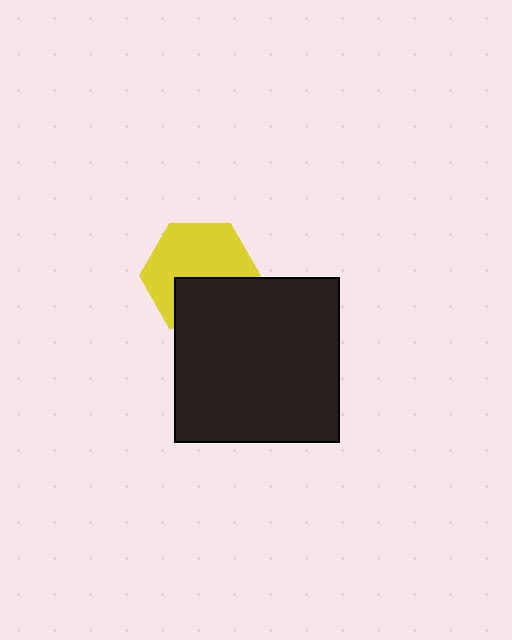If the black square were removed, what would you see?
You would see the complete yellow hexagon.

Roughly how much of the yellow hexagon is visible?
About half of it is visible (roughly 62%).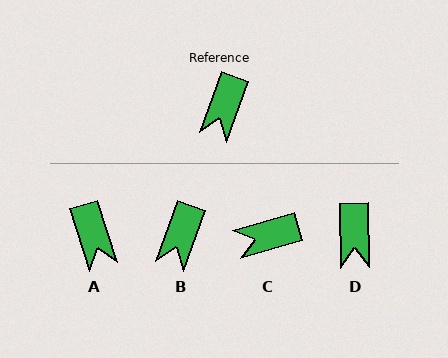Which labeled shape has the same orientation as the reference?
B.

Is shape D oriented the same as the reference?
No, it is off by about 22 degrees.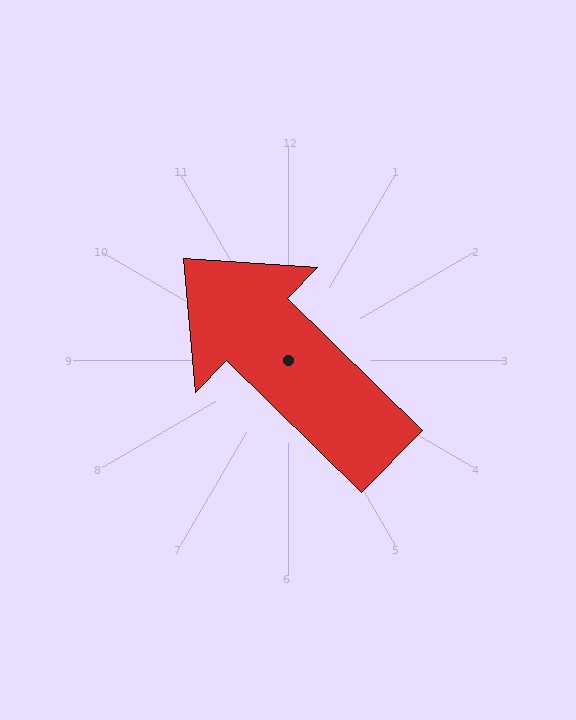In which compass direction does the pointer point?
Northwest.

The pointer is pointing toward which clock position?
Roughly 10 o'clock.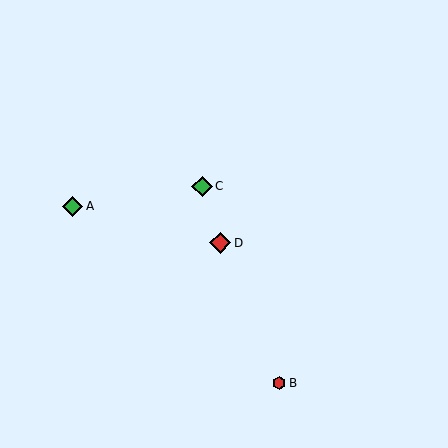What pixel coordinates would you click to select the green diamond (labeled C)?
Click at (202, 186) to select the green diamond C.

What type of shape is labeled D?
Shape D is a red diamond.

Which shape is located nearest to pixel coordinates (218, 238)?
The red diamond (labeled D) at (220, 243) is nearest to that location.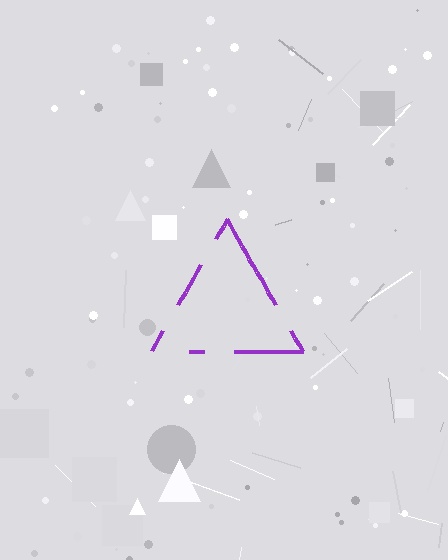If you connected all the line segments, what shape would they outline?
They would outline a triangle.